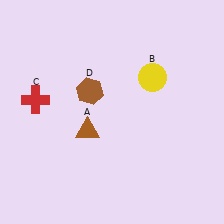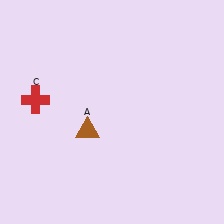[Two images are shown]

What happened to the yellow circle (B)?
The yellow circle (B) was removed in Image 2. It was in the top-right area of Image 1.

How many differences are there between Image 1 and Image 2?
There are 2 differences between the two images.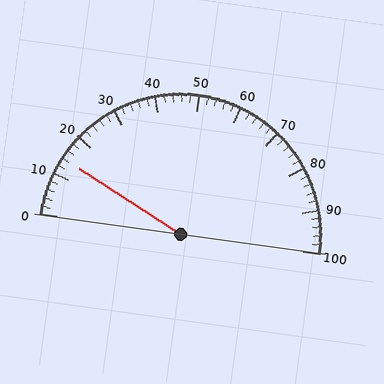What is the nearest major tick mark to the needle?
The nearest major tick mark is 10.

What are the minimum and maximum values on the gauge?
The gauge ranges from 0 to 100.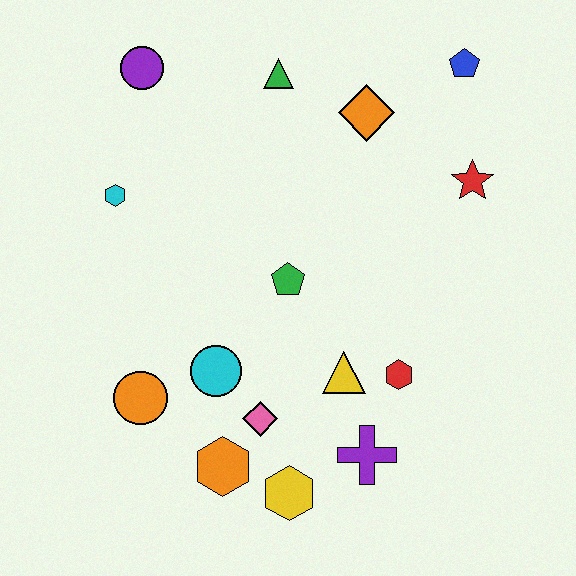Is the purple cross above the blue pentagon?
No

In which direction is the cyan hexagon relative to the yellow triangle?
The cyan hexagon is to the left of the yellow triangle.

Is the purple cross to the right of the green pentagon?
Yes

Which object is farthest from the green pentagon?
The blue pentagon is farthest from the green pentagon.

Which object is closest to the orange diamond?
The green triangle is closest to the orange diamond.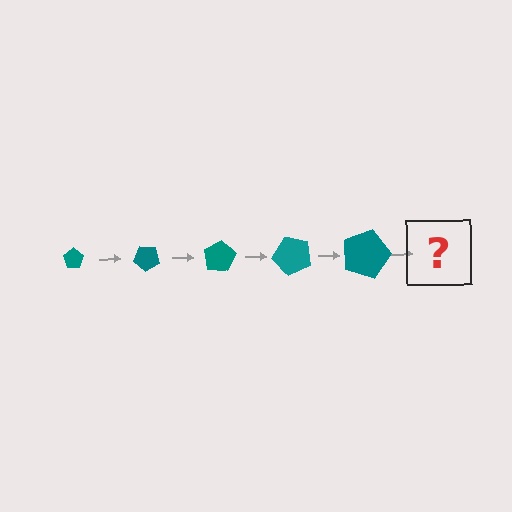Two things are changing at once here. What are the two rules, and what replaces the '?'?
The two rules are that the pentagon grows larger each step and it rotates 40 degrees each step. The '?' should be a pentagon, larger than the previous one and rotated 200 degrees from the start.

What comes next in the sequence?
The next element should be a pentagon, larger than the previous one and rotated 200 degrees from the start.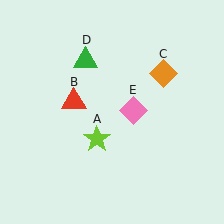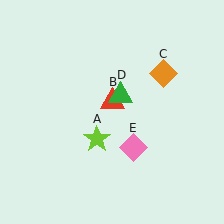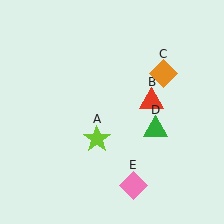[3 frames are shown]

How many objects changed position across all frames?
3 objects changed position: red triangle (object B), green triangle (object D), pink diamond (object E).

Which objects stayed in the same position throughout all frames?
Lime star (object A) and orange diamond (object C) remained stationary.